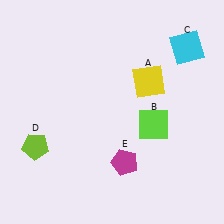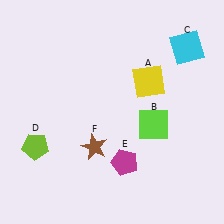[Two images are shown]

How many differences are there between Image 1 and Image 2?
There is 1 difference between the two images.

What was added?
A brown star (F) was added in Image 2.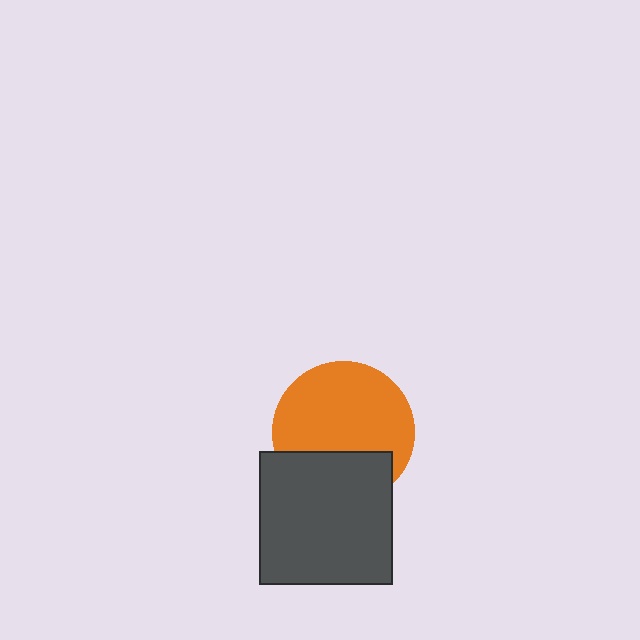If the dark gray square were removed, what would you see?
You would see the complete orange circle.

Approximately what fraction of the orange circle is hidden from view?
Roughly 31% of the orange circle is hidden behind the dark gray square.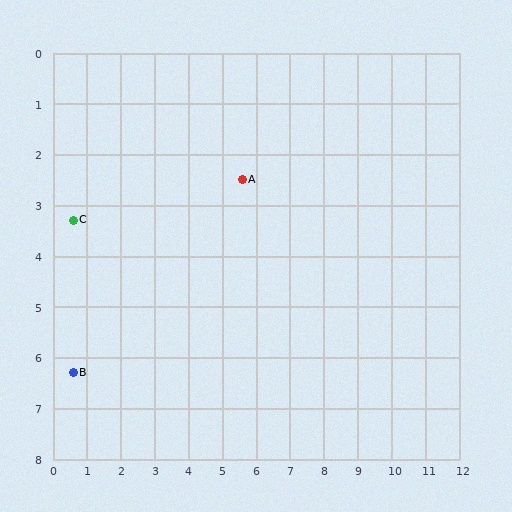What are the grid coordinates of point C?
Point C is at approximately (0.6, 3.3).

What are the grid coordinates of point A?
Point A is at approximately (5.6, 2.5).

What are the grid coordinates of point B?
Point B is at approximately (0.6, 6.3).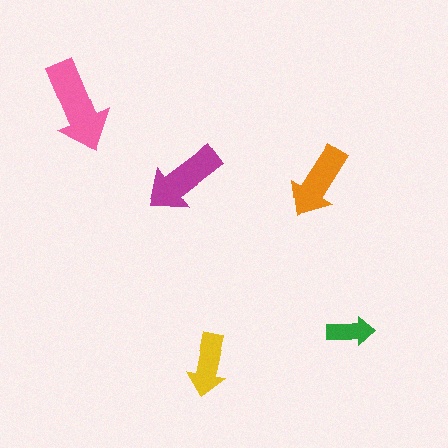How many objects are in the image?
There are 5 objects in the image.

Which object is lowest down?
The yellow arrow is bottommost.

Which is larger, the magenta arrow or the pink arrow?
The pink one.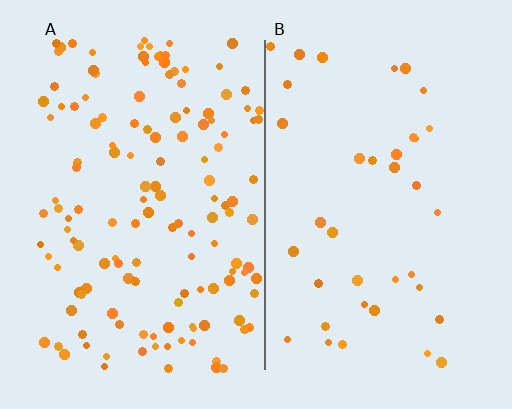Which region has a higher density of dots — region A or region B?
A (the left).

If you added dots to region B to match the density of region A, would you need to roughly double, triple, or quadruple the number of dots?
Approximately quadruple.